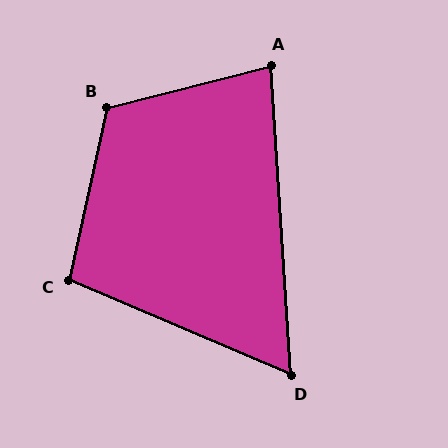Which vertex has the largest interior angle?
B, at approximately 117 degrees.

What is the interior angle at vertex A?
Approximately 79 degrees (acute).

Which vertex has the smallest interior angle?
D, at approximately 63 degrees.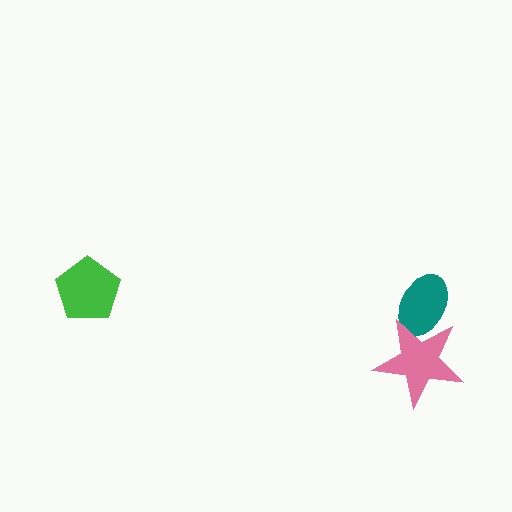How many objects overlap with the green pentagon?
0 objects overlap with the green pentagon.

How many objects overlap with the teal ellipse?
1 object overlaps with the teal ellipse.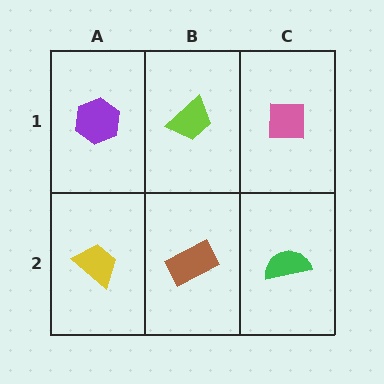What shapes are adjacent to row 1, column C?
A green semicircle (row 2, column C), a lime trapezoid (row 1, column B).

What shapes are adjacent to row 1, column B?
A brown rectangle (row 2, column B), a purple hexagon (row 1, column A), a pink square (row 1, column C).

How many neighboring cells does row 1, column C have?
2.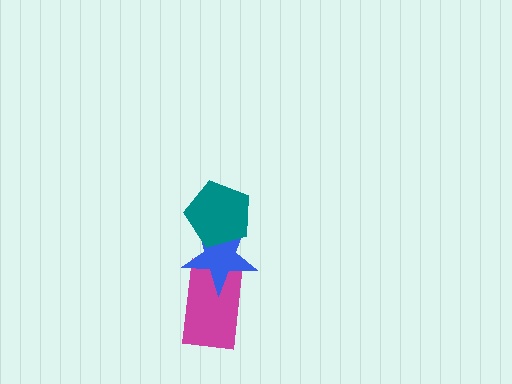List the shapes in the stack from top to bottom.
From top to bottom: the teal pentagon, the blue star, the magenta rectangle.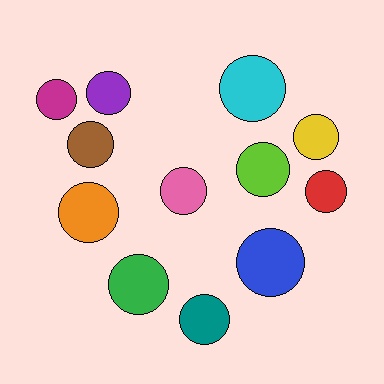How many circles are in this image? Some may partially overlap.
There are 12 circles.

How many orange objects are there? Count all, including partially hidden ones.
There is 1 orange object.